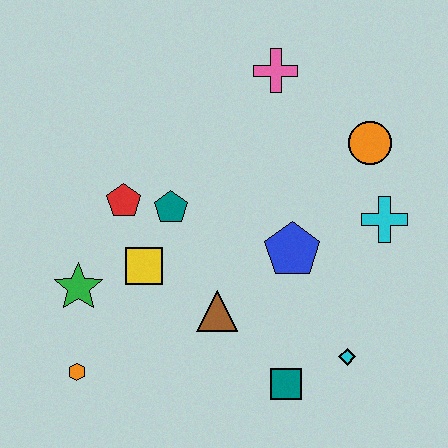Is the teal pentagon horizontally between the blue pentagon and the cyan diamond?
No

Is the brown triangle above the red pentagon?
No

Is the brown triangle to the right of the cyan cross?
No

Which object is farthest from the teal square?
The pink cross is farthest from the teal square.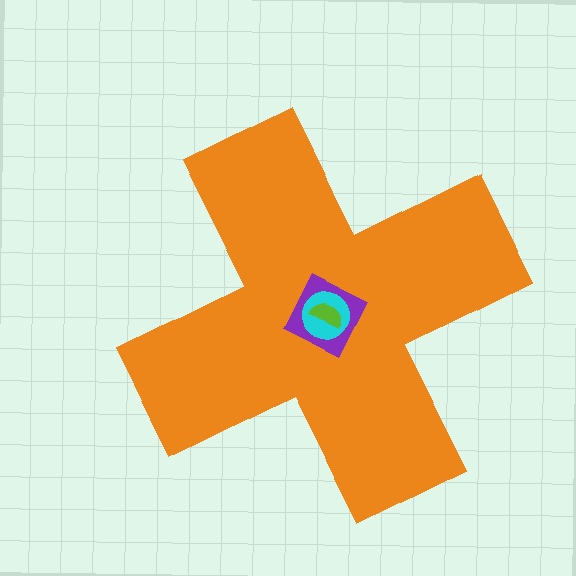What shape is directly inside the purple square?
The cyan circle.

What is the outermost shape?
The orange cross.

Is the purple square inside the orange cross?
Yes.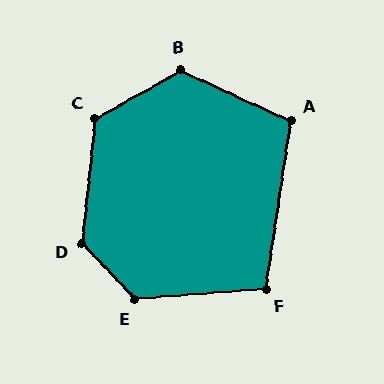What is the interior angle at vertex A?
Approximately 106 degrees (obtuse).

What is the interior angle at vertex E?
Approximately 129 degrees (obtuse).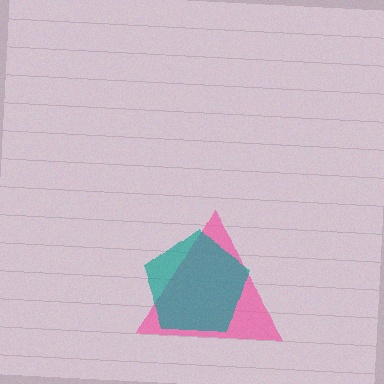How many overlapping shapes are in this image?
There are 2 overlapping shapes in the image.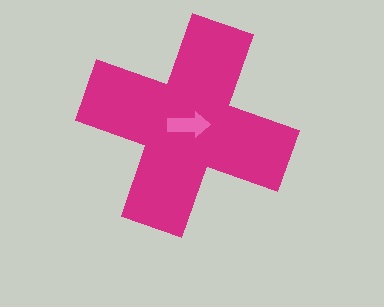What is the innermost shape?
The pink arrow.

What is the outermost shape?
The magenta cross.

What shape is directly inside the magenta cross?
The pink arrow.